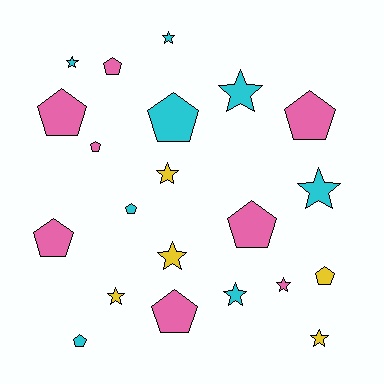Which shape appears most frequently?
Pentagon, with 11 objects.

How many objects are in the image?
There are 21 objects.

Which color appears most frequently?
Pink, with 8 objects.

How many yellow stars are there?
There are 4 yellow stars.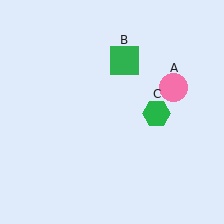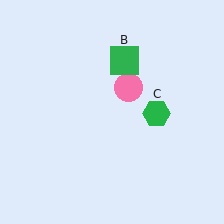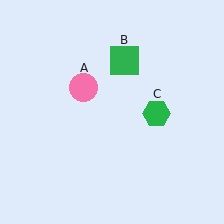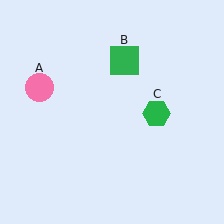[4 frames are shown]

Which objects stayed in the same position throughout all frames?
Green square (object B) and green hexagon (object C) remained stationary.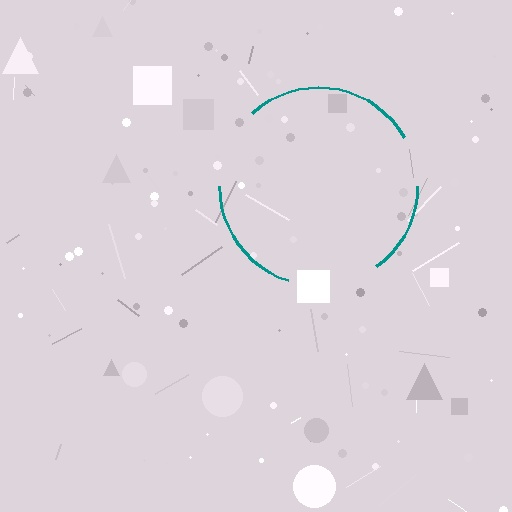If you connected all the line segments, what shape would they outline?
They would outline a circle.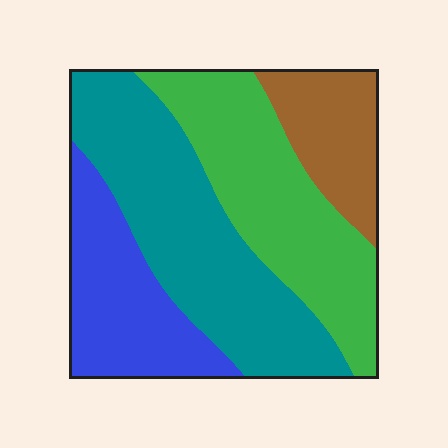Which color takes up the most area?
Teal, at roughly 35%.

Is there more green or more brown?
Green.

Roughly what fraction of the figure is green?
Green covers around 30% of the figure.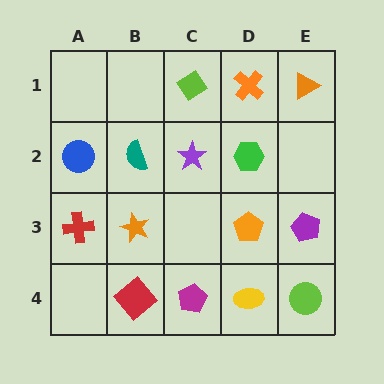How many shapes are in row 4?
4 shapes.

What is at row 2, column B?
A teal semicircle.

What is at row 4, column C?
A magenta pentagon.